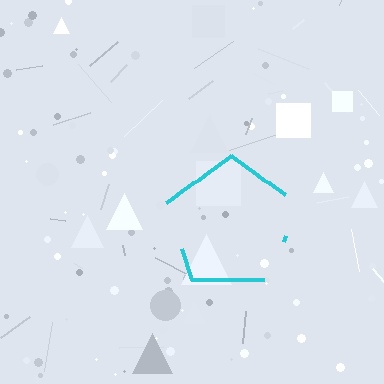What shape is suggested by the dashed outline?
The dashed outline suggests a pentagon.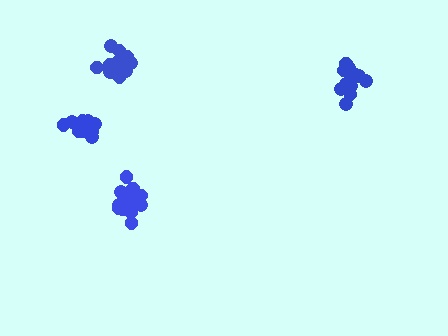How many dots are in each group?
Group 1: 14 dots, Group 2: 15 dots, Group 3: 15 dots, Group 4: 19 dots (63 total).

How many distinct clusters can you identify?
There are 4 distinct clusters.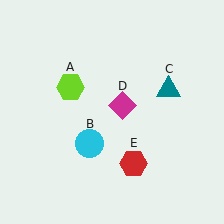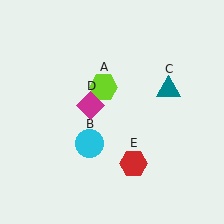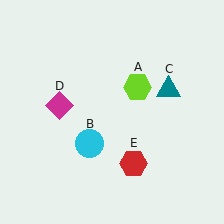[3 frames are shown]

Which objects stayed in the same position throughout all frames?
Cyan circle (object B) and teal triangle (object C) and red hexagon (object E) remained stationary.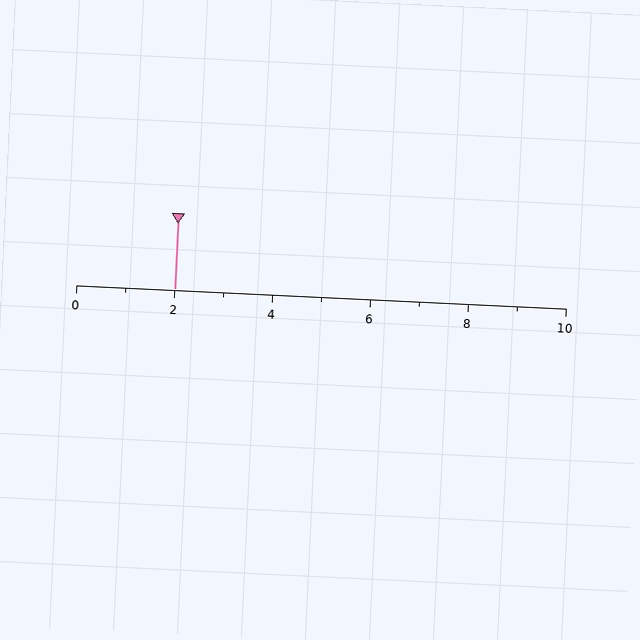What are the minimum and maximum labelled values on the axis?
The axis runs from 0 to 10.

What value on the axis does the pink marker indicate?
The marker indicates approximately 2.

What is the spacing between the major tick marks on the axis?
The major ticks are spaced 2 apart.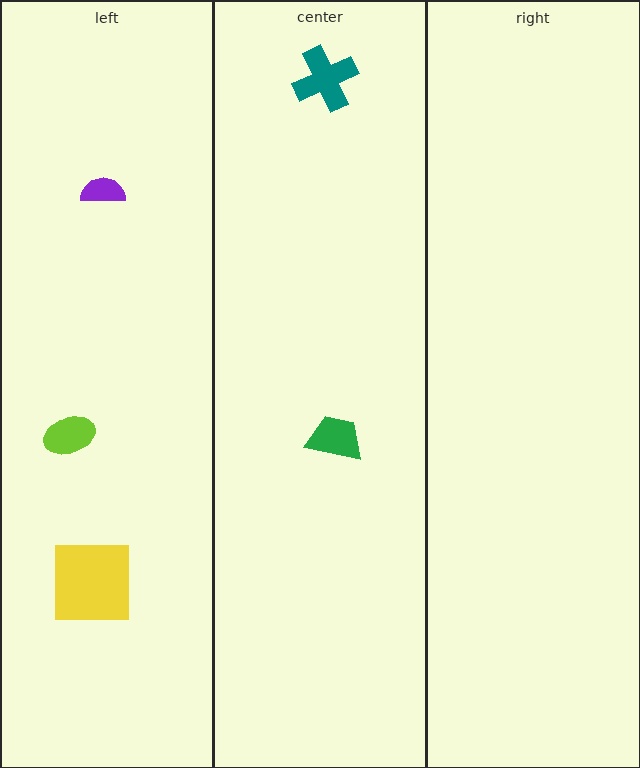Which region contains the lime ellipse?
The left region.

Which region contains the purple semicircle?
The left region.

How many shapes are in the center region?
2.